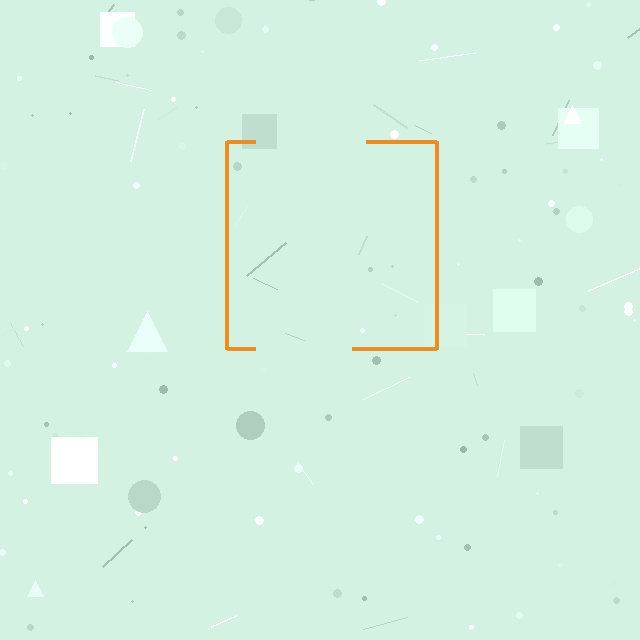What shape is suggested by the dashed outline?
The dashed outline suggests a square.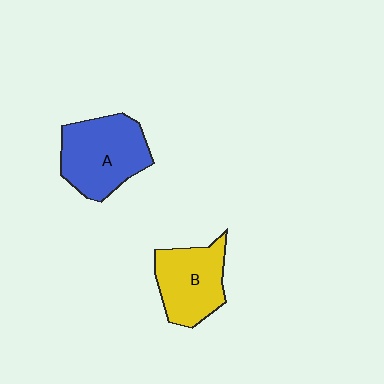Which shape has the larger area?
Shape A (blue).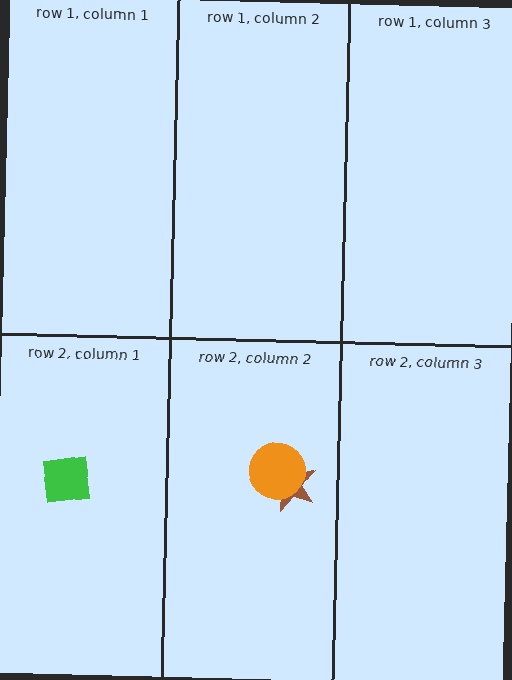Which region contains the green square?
The row 2, column 1 region.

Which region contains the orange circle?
The row 2, column 2 region.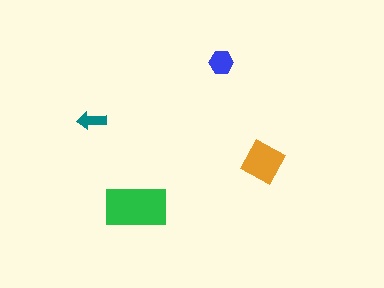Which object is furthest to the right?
The orange diamond is rightmost.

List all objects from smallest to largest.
The teal arrow, the blue hexagon, the orange diamond, the green rectangle.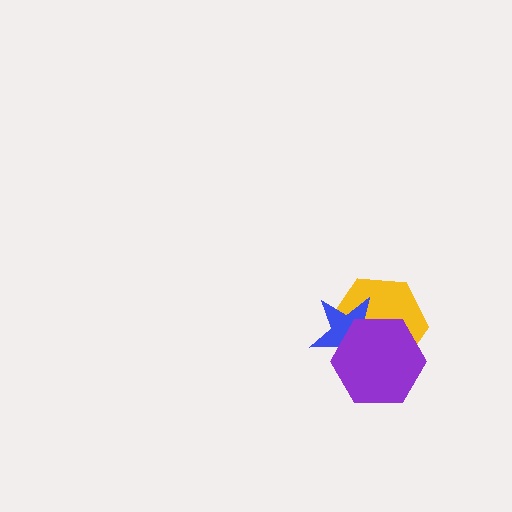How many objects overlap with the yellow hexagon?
2 objects overlap with the yellow hexagon.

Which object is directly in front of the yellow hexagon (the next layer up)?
The blue star is directly in front of the yellow hexagon.